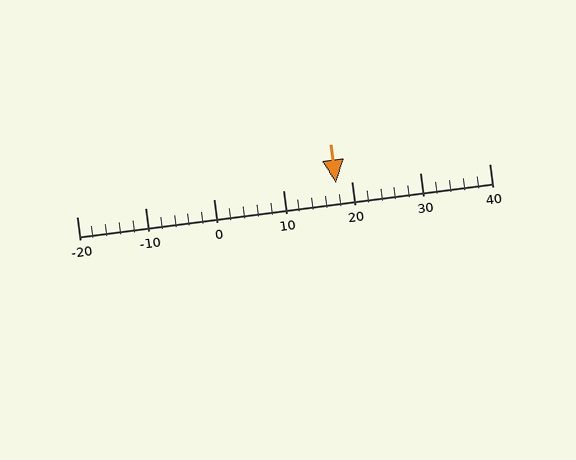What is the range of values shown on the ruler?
The ruler shows values from -20 to 40.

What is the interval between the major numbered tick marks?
The major tick marks are spaced 10 units apart.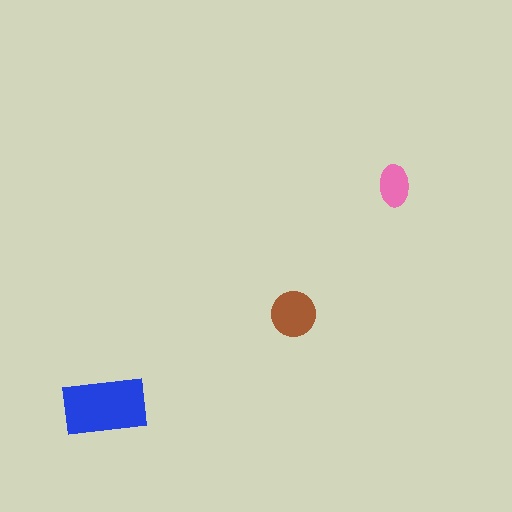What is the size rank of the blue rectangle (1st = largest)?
1st.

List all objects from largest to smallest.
The blue rectangle, the brown circle, the pink ellipse.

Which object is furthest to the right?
The pink ellipse is rightmost.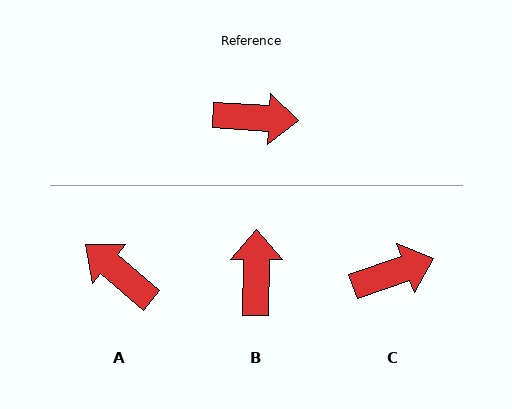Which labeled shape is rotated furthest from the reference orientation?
A, about 143 degrees away.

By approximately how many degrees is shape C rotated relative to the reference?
Approximately 23 degrees counter-clockwise.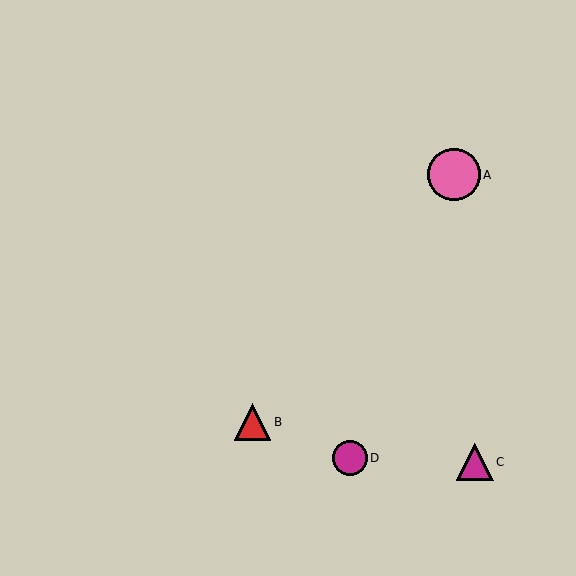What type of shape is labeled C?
Shape C is a magenta triangle.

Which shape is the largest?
The pink circle (labeled A) is the largest.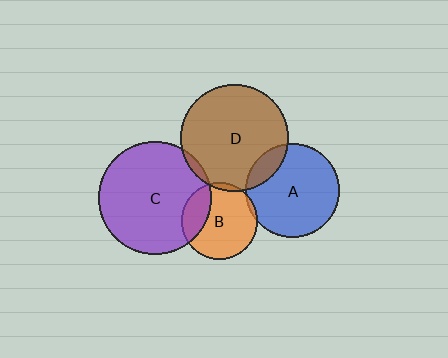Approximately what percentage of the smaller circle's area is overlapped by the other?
Approximately 5%.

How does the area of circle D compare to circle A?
Approximately 1.3 times.